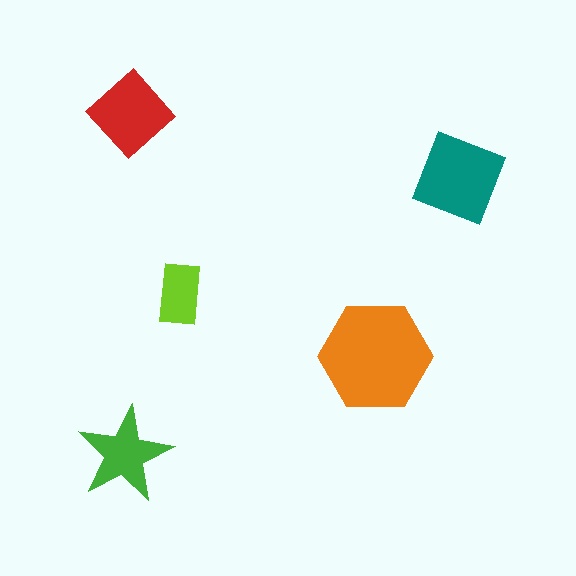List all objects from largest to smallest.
The orange hexagon, the teal square, the red diamond, the green star, the lime rectangle.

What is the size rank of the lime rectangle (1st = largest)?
5th.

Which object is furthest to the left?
The green star is leftmost.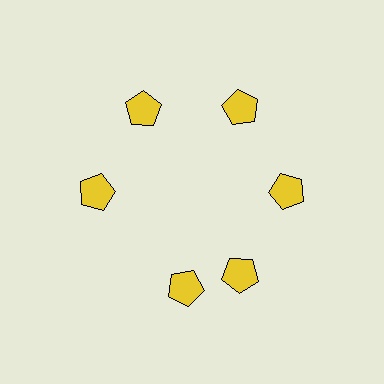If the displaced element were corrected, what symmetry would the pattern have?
It would have 6-fold rotational symmetry — the pattern would map onto itself every 60 degrees.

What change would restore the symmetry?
The symmetry would be restored by rotating it back into even spacing with its neighbors so that all 6 pentagons sit at equal angles and equal distance from the center.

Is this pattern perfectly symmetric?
No. The 6 yellow pentagons are arranged in a ring, but one element near the 7 o'clock position is rotated out of alignment along the ring, breaking the 6-fold rotational symmetry.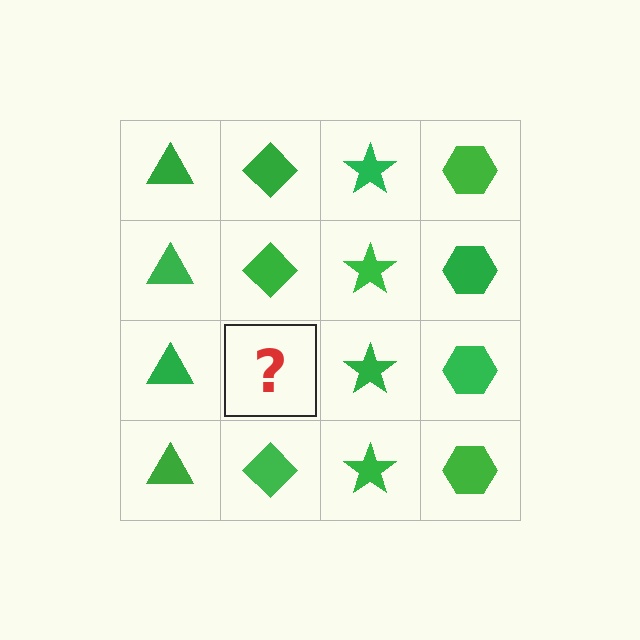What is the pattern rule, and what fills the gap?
The rule is that each column has a consistent shape. The gap should be filled with a green diamond.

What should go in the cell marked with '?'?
The missing cell should contain a green diamond.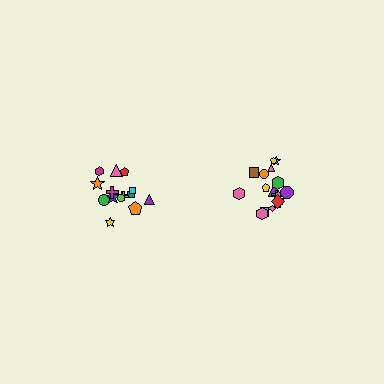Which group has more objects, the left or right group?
The right group.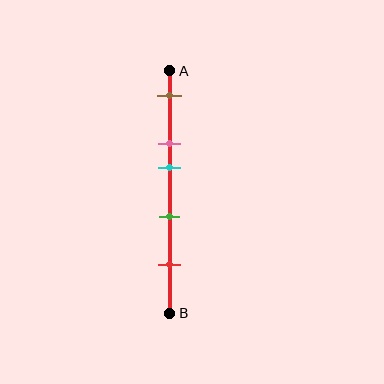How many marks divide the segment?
There are 5 marks dividing the segment.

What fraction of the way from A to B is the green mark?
The green mark is approximately 60% (0.6) of the way from A to B.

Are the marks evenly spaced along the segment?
No, the marks are not evenly spaced.